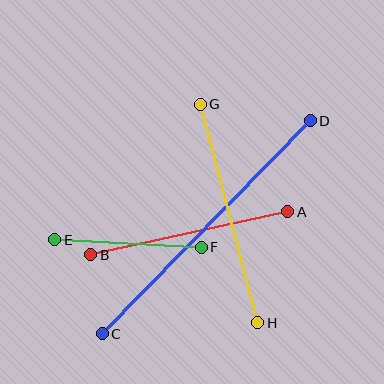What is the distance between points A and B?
The distance is approximately 202 pixels.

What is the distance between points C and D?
The distance is approximately 297 pixels.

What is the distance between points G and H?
The distance is approximately 226 pixels.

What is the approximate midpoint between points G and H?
The midpoint is at approximately (229, 213) pixels.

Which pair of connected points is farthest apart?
Points C and D are farthest apart.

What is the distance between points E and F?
The distance is approximately 146 pixels.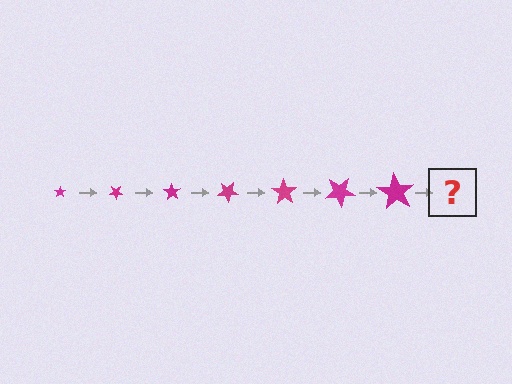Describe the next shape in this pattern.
It should be a star, larger than the previous one and rotated 245 degrees from the start.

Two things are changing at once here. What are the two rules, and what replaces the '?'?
The two rules are that the star grows larger each step and it rotates 35 degrees each step. The '?' should be a star, larger than the previous one and rotated 245 degrees from the start.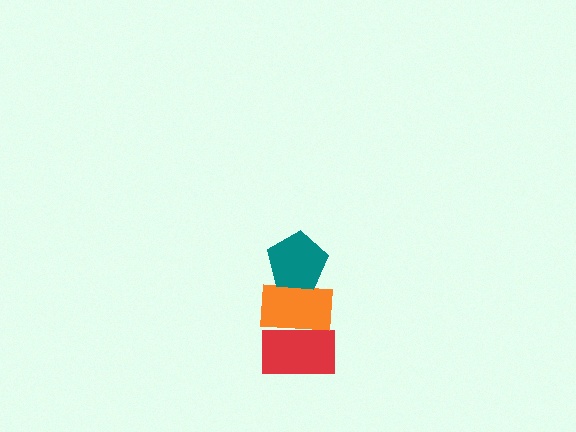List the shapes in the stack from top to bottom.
From top to bottom: the teal pentagon, the orange rectangle, the red rectangle.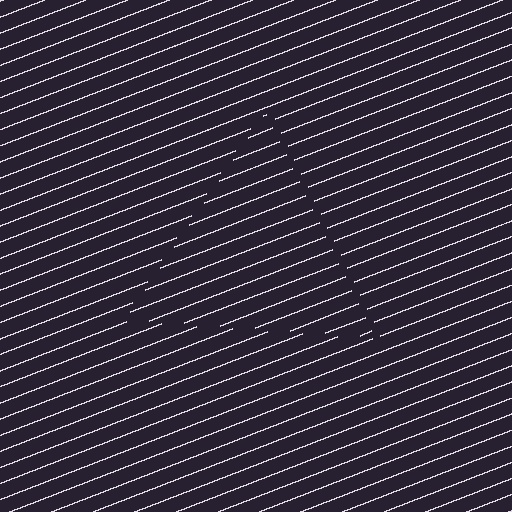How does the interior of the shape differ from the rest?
The interior of the shape contains the same grating, shifted by half a period — the contour is defined by the phase discontinuity where line-ends from the inner and outer gratings abut.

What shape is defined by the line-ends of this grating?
An illusory triangle. The interior of the shape contains the same grating, shifted by half a period — the contour is defined by the phase discontinuity where line-ends from the inner and outer gratings abut.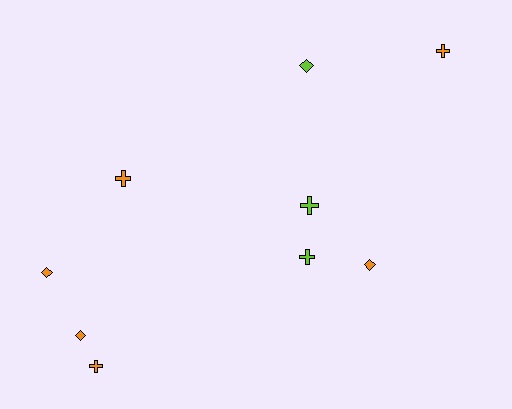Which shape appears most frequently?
Cross, with 5 objects.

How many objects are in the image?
There are 9 objects.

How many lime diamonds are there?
There is 1 lime diamond.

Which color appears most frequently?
Orange, with 6 objects.